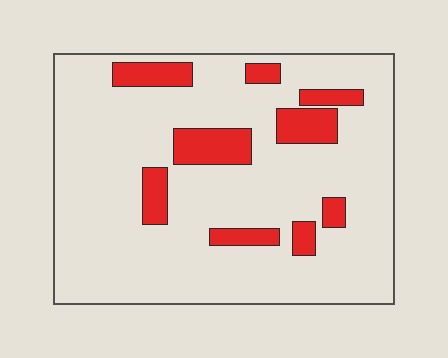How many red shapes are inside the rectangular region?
9.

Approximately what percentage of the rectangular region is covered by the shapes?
Approximately 15%.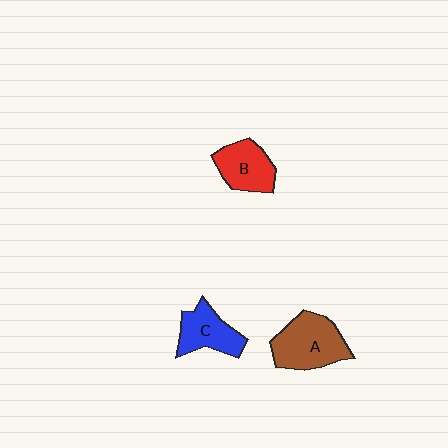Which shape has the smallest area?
Shape C (blue).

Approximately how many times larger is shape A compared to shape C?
Approximately 1.4 times.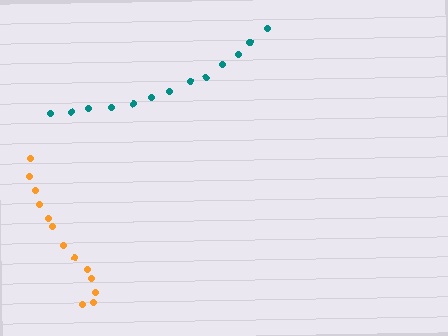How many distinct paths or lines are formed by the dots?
There are 2 distinct paths.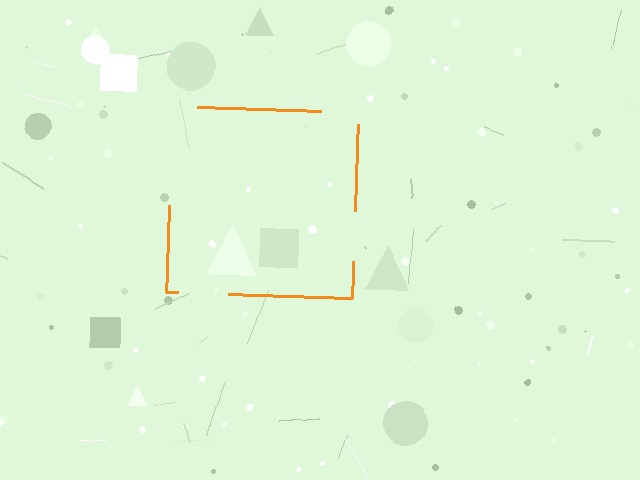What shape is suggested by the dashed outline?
The dashed outline suggests a square.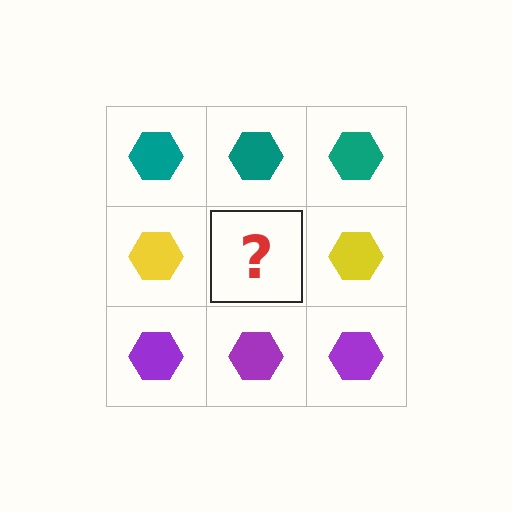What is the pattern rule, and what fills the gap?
The rule is that each row has a consistent color. The gap should be filled with a yellow hexagon.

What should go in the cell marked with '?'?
The missing cell should contain a yellow hexagon.